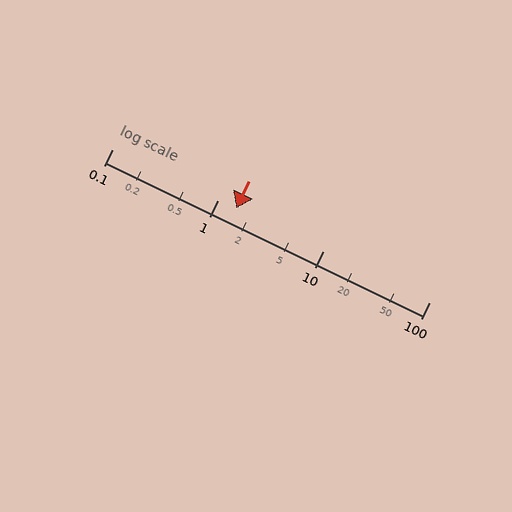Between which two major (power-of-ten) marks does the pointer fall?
The pointer is between 1 and 10.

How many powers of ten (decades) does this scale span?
The scale spans 3 decades, from 0.1 to 100.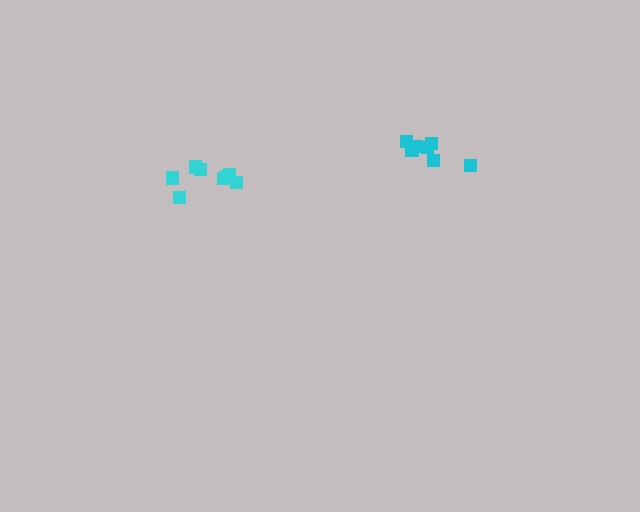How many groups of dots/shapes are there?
There are 2 groups.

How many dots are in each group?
Group 1: 8 dots, Group 2: 8 dots (16 total).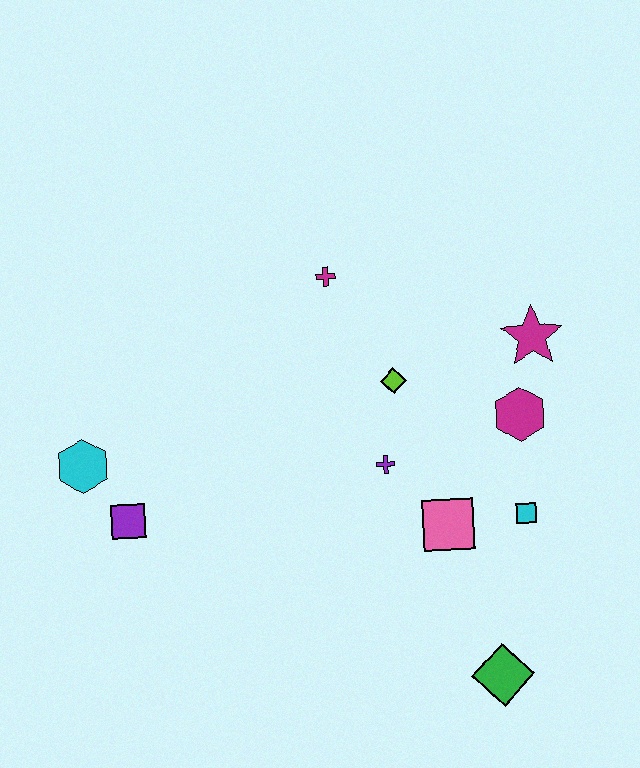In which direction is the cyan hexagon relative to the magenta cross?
The cyan hexagon is to the left of the magenta cross.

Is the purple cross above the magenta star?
No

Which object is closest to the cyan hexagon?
The purple square is closest to the cyan hexagon.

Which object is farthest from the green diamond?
The cyan hexagon is farthest from the green diamond.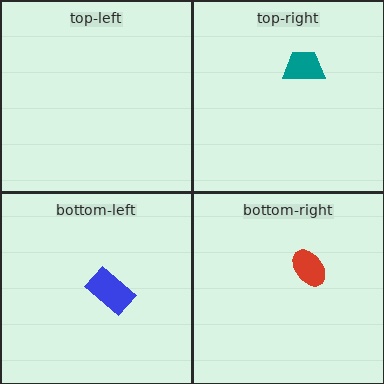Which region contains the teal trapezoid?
The top-right region.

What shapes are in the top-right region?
The teal trapezoid.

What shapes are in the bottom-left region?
The blue rectangle.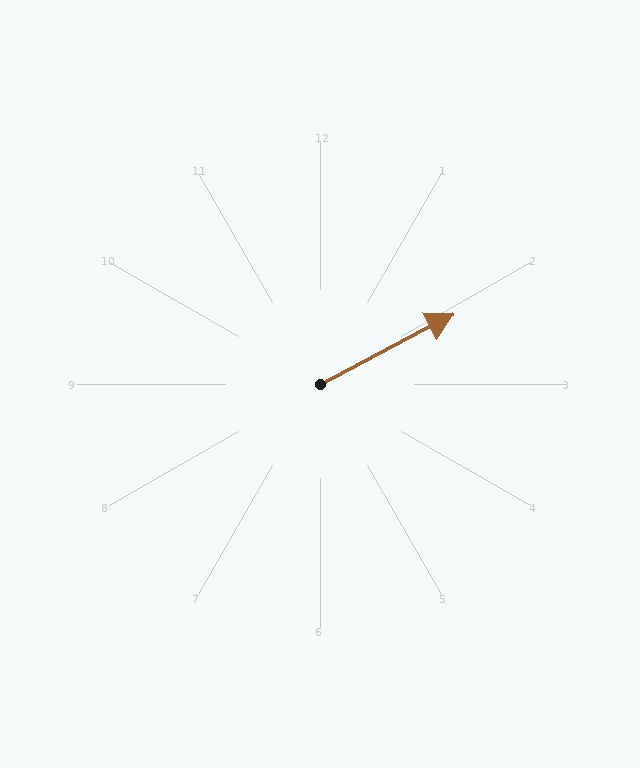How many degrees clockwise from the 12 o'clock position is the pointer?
Approximately 62 degrees.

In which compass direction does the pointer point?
Northeast.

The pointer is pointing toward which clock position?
Roughly 2 o'clock.